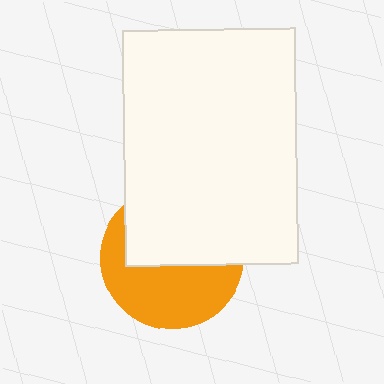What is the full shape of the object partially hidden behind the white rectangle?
The partially hidden object is an orange circle.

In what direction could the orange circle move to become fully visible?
The orange circle could move down. That would shift it out from behind the white rectangle entirely.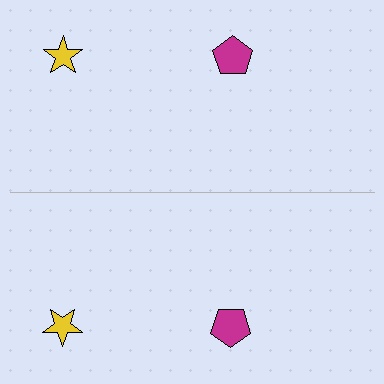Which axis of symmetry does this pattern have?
The pattern has a horizontal axis of symmetry running through the center of the image.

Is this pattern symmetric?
Yes, this pattern has bilateral (reflection) symmetry.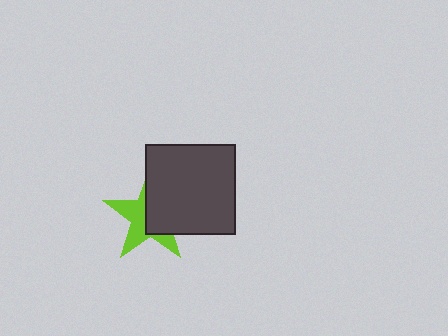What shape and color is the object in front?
The object in front is a dark gray square.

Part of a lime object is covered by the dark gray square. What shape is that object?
It is a star.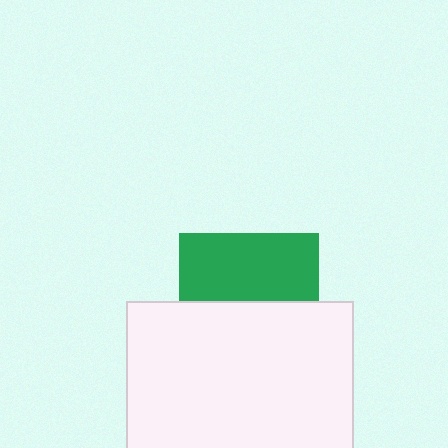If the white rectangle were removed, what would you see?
You would see the complete green square.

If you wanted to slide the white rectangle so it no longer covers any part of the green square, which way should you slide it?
Slide it down — that is the most direct way to separate the two shapes.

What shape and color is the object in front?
The object in front is a white rectangle.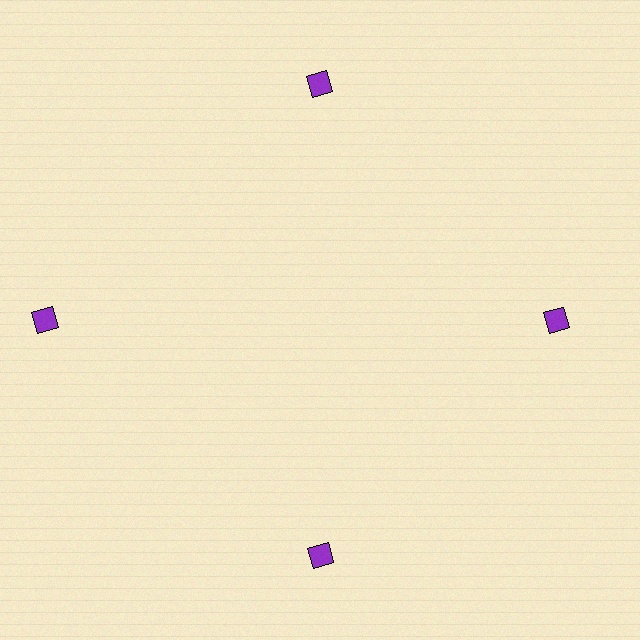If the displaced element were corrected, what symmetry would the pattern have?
It would have 4-fold rotational symmetry — the pattern would map onto itself every 90 degrees.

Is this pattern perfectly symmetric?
No. The 4 purple diamonds are arranged in a ring, but one element near the 9 o'clock position is pushed outward from the center, breaking the 4-fold rotational symmetry.